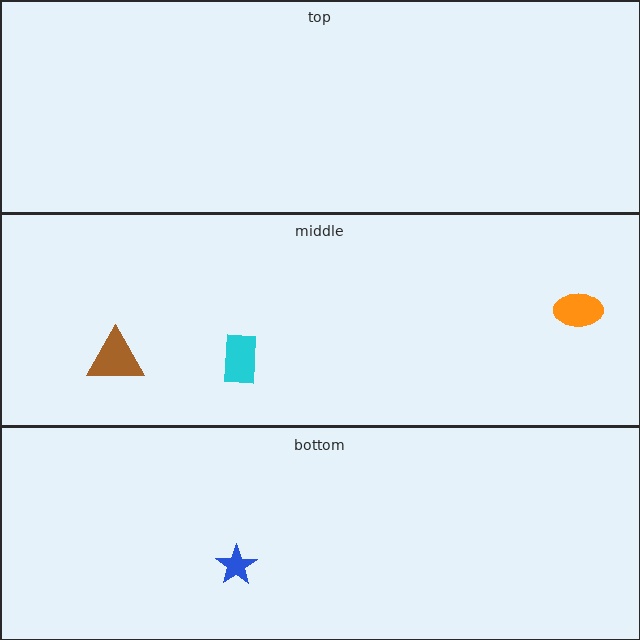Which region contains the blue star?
The bottom region.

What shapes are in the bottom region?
The blue star.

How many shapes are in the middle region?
3.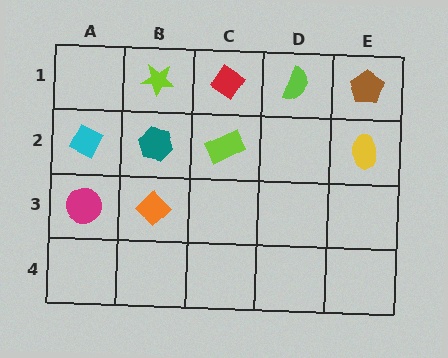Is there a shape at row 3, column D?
No, that cell is empty.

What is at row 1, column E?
A brown pentagon.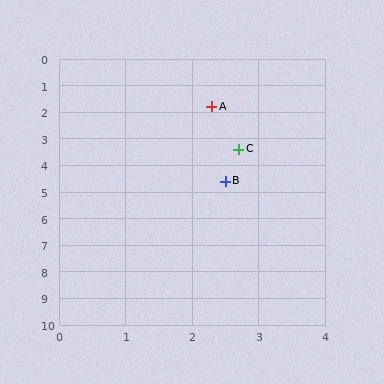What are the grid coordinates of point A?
Point A is at approximately (2.3, 1.8).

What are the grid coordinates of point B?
Point B is at approximately (2.5, 4.6).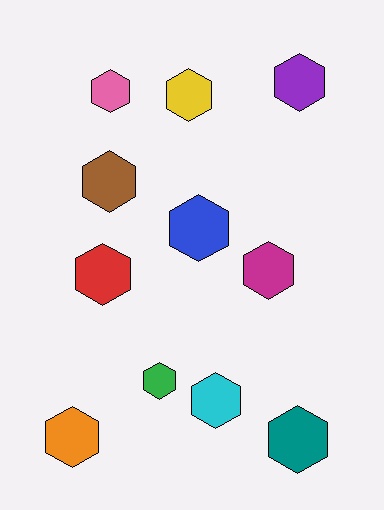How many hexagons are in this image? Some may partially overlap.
There are 11 hexagons.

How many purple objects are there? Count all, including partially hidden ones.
There is 1 purple object.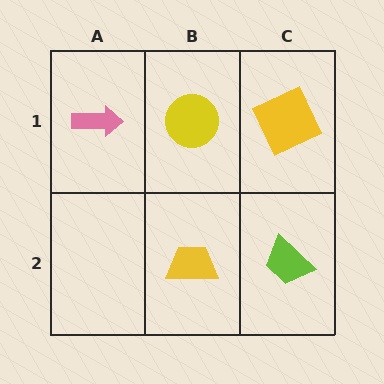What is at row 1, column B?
A yellow circle.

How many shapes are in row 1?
3 shapes.